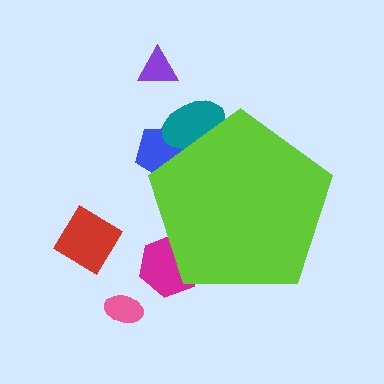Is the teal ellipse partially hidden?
Yes, the teal ellipse is partially hidden behind the lime pentagon.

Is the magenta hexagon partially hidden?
Yes, the magenta hexagon is partially hidden behind the lime pentagon.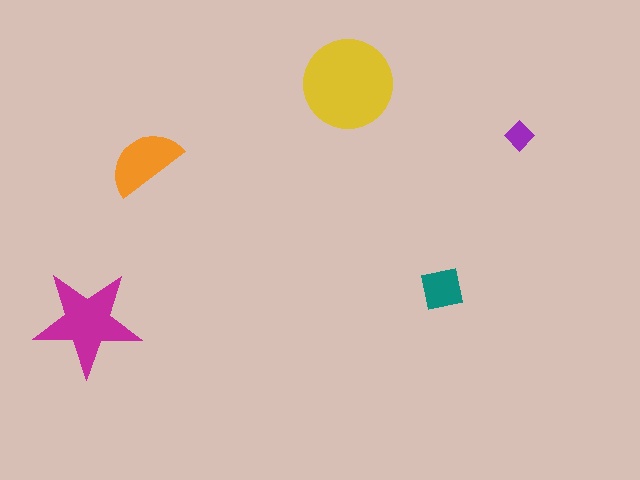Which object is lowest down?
The magenta star is bottommost.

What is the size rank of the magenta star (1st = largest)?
2nd.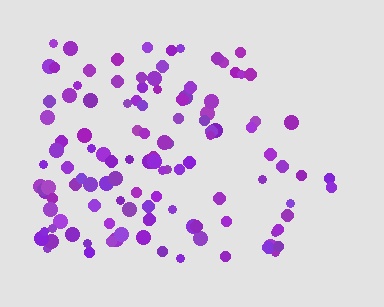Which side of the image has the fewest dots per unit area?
The right.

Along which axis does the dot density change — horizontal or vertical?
Horizontal.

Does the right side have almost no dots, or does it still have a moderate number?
Still a moderate number, just noticeably fewer than the left.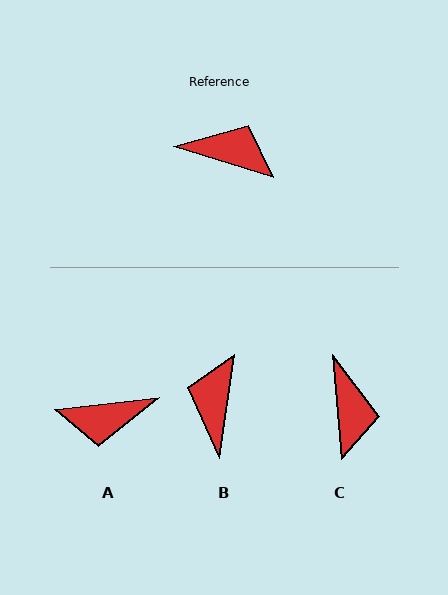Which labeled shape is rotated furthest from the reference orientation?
A, about 157 degrees away.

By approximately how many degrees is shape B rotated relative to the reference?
Approximately 99 degrees counter-clockwise.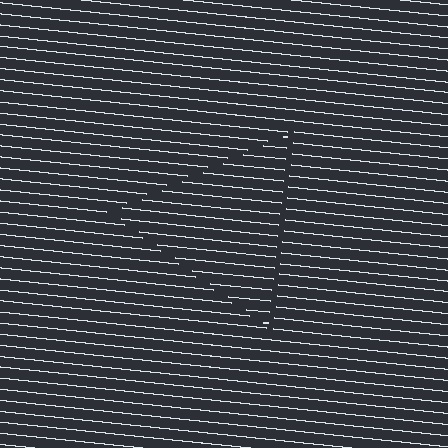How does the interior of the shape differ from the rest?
The interior of the shape contains the same grating, shifted by half a period — the contour is defined by the phase discontinuity where line-ends from the inner and outer gratings abut.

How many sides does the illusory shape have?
3 sides — the line-ends trace a triangle.